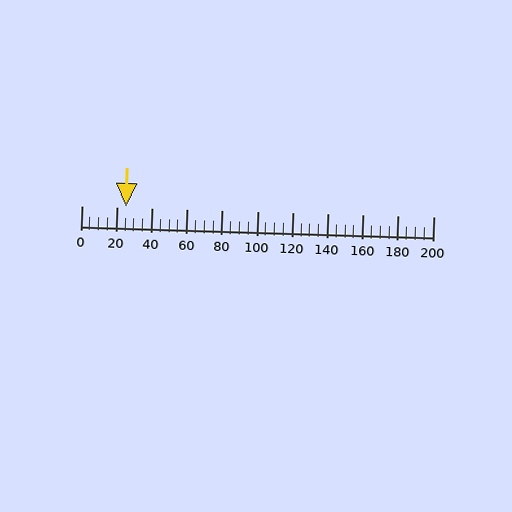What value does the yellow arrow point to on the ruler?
The yellow arrow points to approximately 25.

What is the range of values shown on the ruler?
The ruler shows values from 0 to 200.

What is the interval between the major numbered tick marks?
The major tick marks are spaced 20 units apart.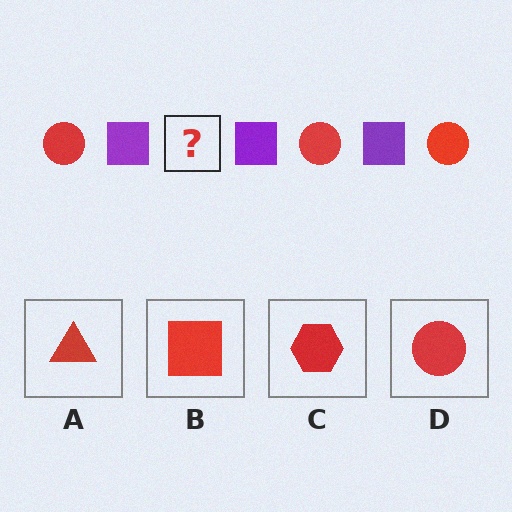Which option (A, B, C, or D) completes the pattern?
D.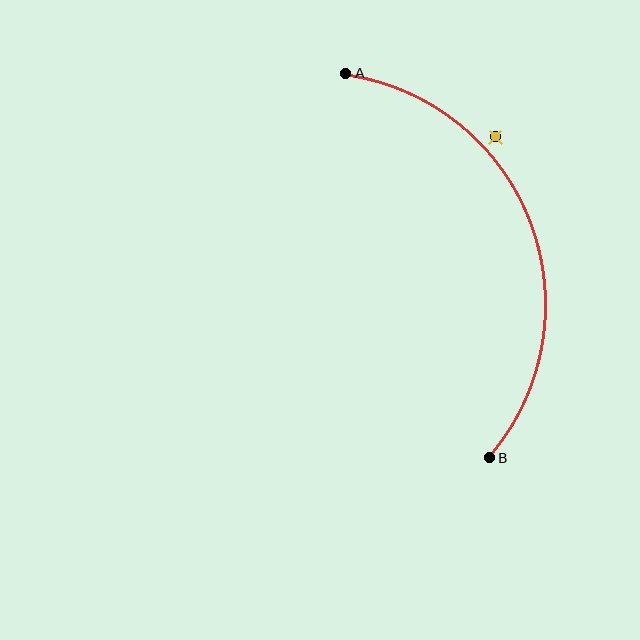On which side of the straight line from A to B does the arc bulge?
The arc bulges to the right of the straight line connecting A and B.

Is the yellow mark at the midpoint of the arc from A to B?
No — the yellow mark does not lie on the arc at all. It sits slightly outside the curve.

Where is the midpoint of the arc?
The arc midpoint is the point on the curve farthest from the straight line joining A and B. It sits to the right of that line.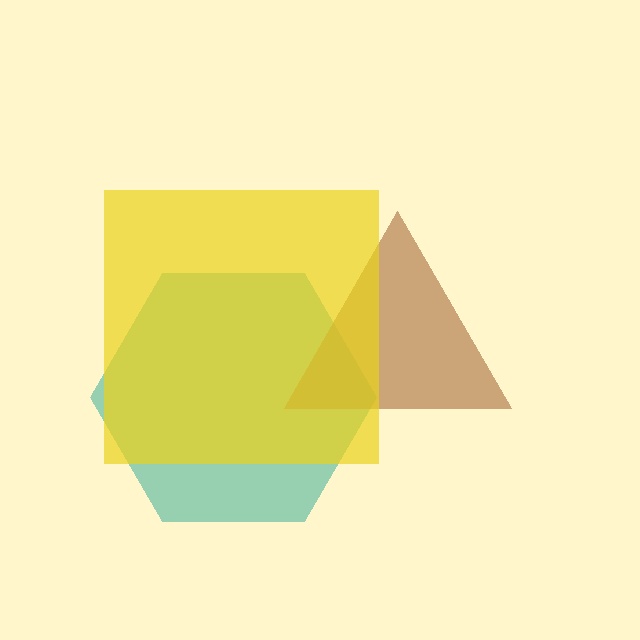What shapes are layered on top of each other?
The layered shapes are: a teal hexagon, a brown triangle, a yellow square.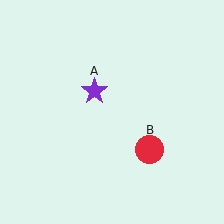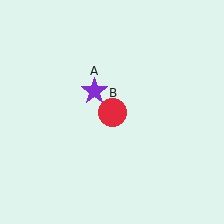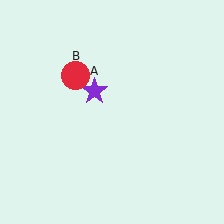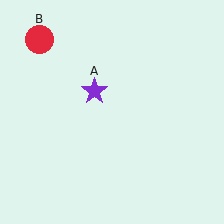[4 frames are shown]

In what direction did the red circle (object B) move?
The red circle (object B) moved up and to the left.